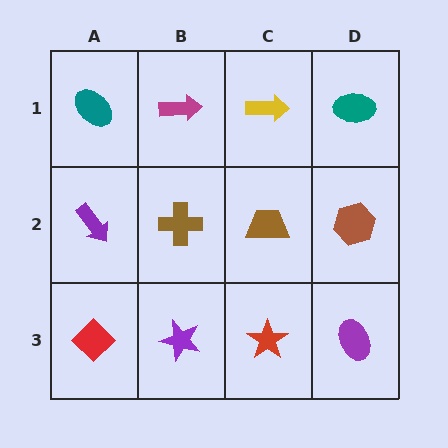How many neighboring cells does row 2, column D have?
3.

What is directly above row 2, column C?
A yellow arrow.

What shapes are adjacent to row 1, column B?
A brown cross (row 2, column B), a teal ellipse (row 1, column A), a yellow arrow (row 1, column C).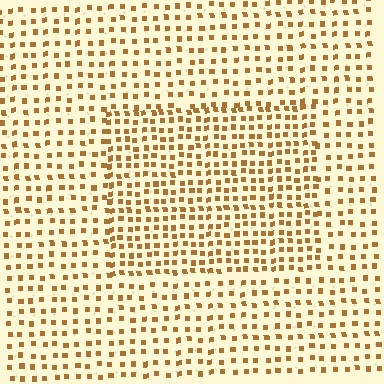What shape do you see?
I see a rectangle.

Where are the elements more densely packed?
The elements are more densely packed inside the rectangle boundary.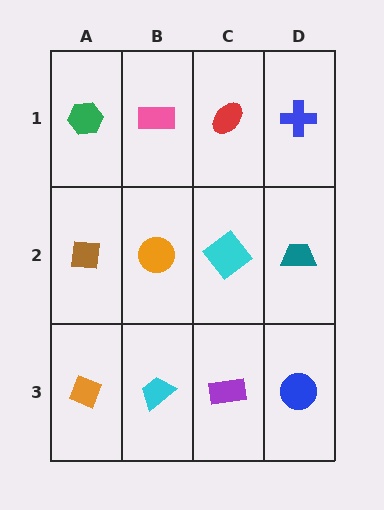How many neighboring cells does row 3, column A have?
2.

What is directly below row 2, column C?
A purple rectangle.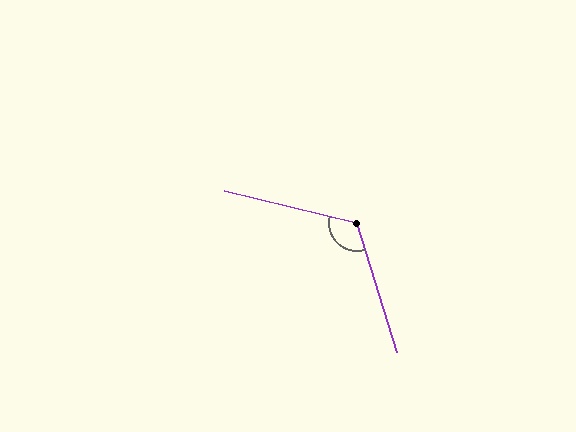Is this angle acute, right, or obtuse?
It is obtuse.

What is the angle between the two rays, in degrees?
Approximately 121 degrees.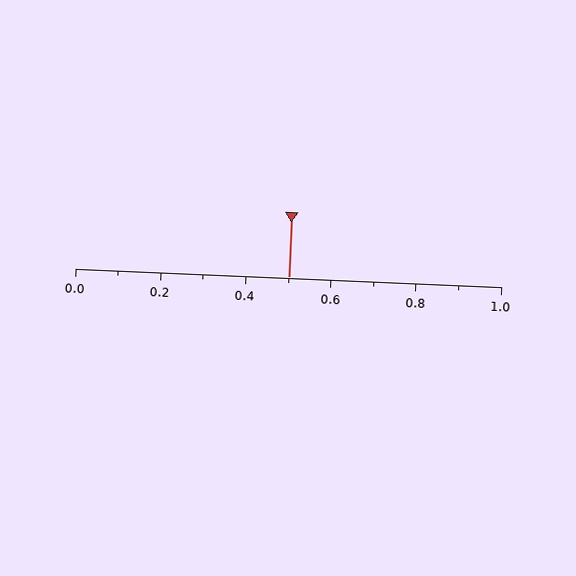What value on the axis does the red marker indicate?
The marker indicates approximately 0.5.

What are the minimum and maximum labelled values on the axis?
The axis runs from 0.0 to 1.0.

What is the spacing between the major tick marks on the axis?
The major ticks are spaced 0.2 apart.